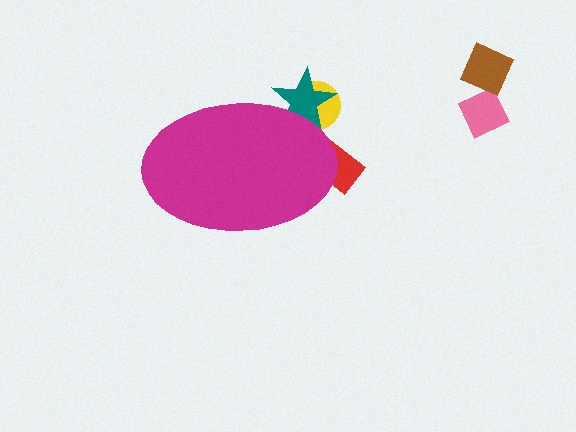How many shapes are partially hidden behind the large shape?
3 shapes are partially hidden.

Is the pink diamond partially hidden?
No, the pink diamond is fully visible.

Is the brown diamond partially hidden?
No, the brown diamond is fully visible.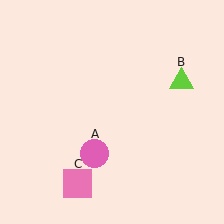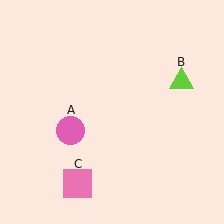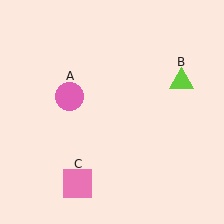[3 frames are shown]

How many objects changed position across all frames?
1 object changed position: pink circle (object A).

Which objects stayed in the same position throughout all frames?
Lime triangle (object B) and pink square (object C) remained stationary.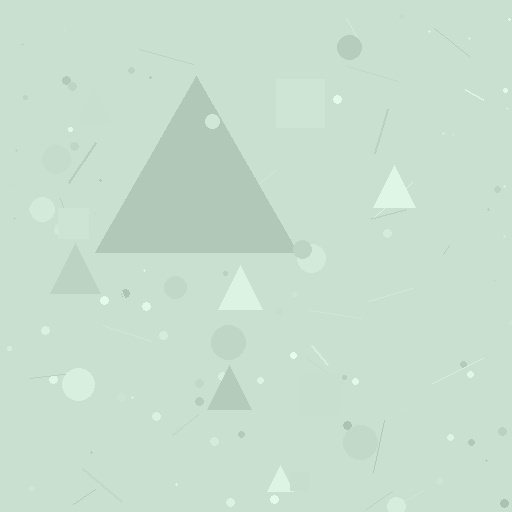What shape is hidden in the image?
A triangle is hidden in the image.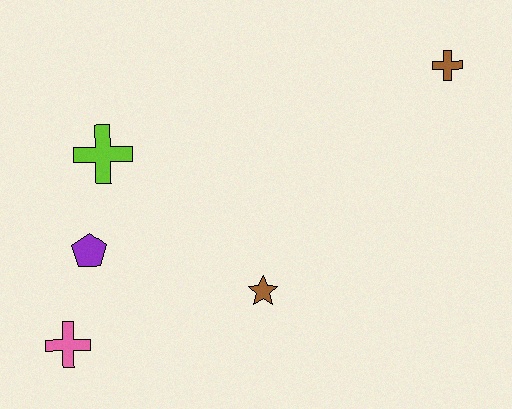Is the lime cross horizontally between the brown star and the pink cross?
Yes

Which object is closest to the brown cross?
The brown star is closest to the brown cross.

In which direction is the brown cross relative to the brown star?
The brown cross is above the brown star.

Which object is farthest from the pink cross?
The brown cross is farthest from the pink cross.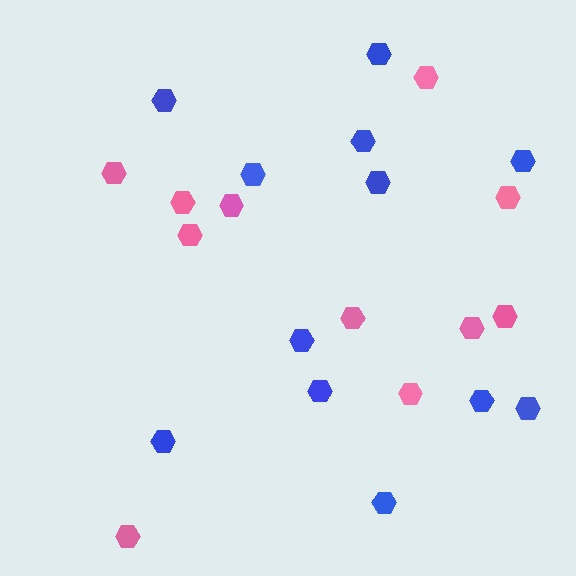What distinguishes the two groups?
There are 2 groups: one group of blue hexagons (12) and one group of pink hexagons (11).